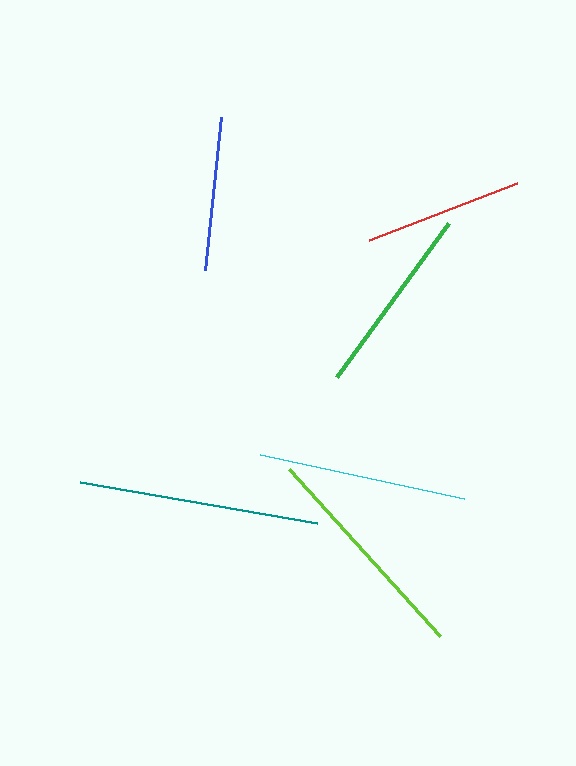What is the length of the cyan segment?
The cyan segment is approximately 209 pixels long.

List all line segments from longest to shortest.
From longest to shortest: teal, lime, cyan, green, red, blue.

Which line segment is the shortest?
The blue line is the shortest at approximately 153 pixels.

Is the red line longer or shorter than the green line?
The green line is longer than the red line.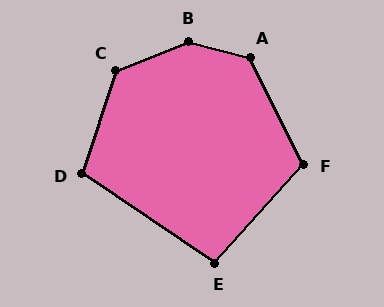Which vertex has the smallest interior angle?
E, at approximately 98 degrees.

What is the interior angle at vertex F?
Approximately 112 degrees (obtuse).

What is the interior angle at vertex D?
Approximately 105 degrees (obtuse).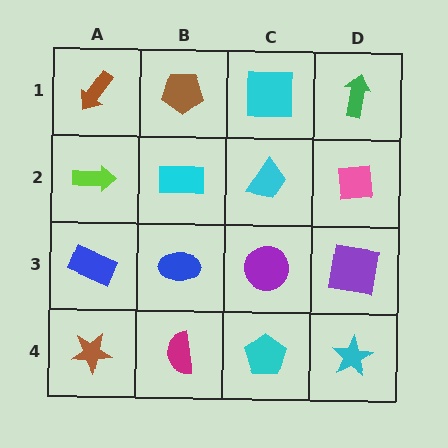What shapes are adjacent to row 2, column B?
A brown pentagon (row 1, column B), a blue ellipse (row 3, column B), a lime arrow (row 2, column A), a cyan trapezoid (row 2, column C).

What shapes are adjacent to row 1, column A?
A lime arrow (row 2, column A), a brown pentagon (row 1, column B).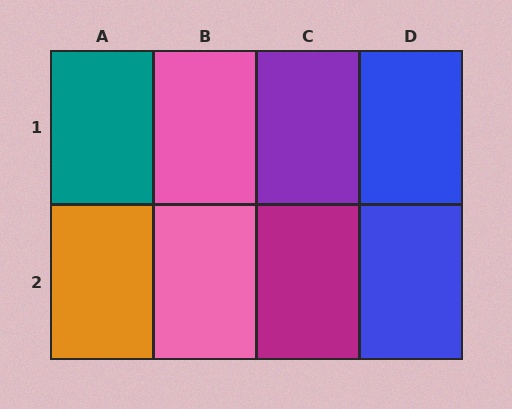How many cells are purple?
1 cell is purple.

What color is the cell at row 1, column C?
Purple.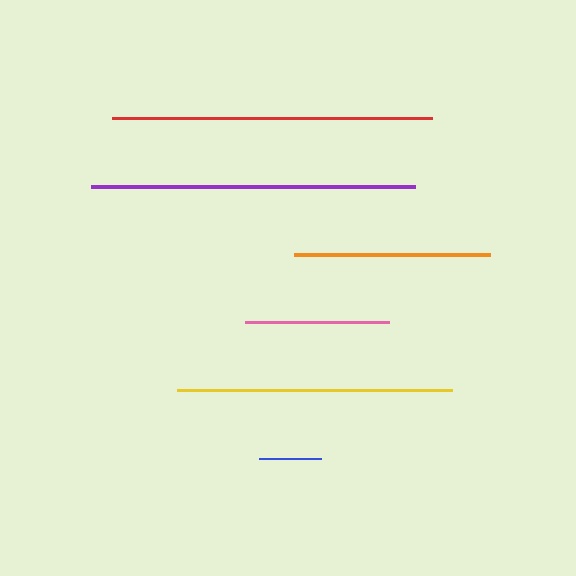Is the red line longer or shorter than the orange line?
The red line is longer than the orange line.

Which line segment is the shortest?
The blue line is the shortest at approximately 61 pixels.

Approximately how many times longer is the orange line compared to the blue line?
The orange line is approximately 3.2 times the length of the blue line.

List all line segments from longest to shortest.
From longest to shortest: purple, red, yellow, orange, pink, blue.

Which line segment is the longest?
The purple line is the longest at approximately 324 pixels.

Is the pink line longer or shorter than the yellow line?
The yellow line is longer than the pink line.